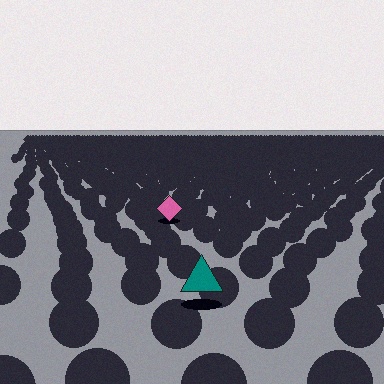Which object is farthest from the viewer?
The pink diamond is farthest from the viewer. It appears smaller and the ground texture around it is denser.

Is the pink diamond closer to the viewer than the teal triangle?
No. The teal triangle is closer — you can tell from the texture gradient: the ground texture is coarser near it.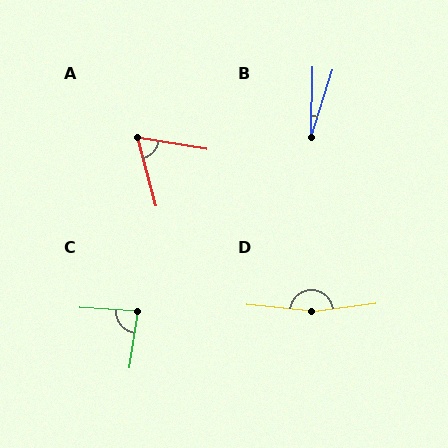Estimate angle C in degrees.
Approximately 85 degrees.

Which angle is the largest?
D, at approximately 167 degrees.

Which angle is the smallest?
B, at approximately 17 degrees.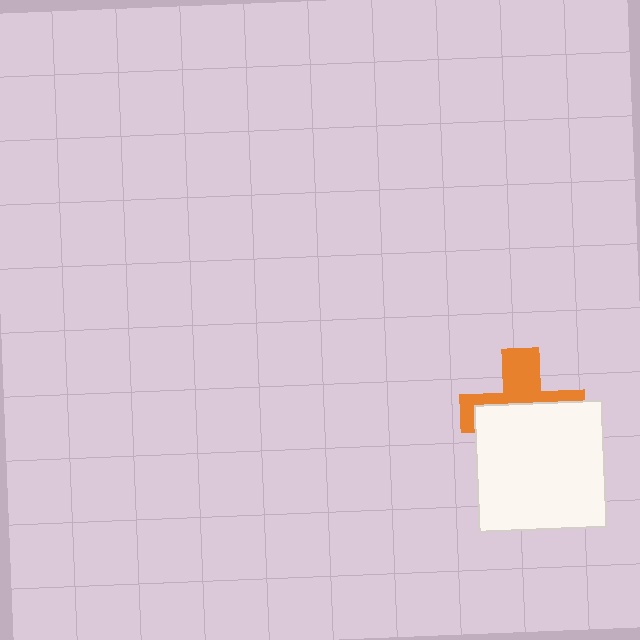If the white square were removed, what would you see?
You would see the complete orange cross.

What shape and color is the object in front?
The object in front is a white square.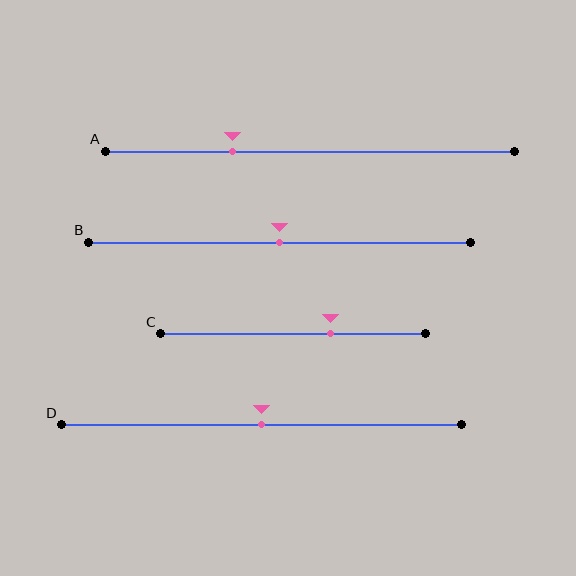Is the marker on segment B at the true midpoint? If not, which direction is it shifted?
Yes, the marker on segment B is at the true midpoint.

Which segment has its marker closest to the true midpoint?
Segment B has its marker closest to the true midpoint.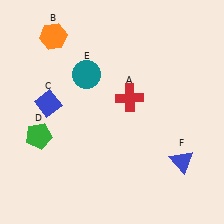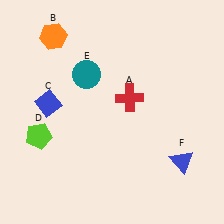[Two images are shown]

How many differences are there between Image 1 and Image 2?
There is 1 difference between the two images.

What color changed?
The pentagon (D) changed from green in Image 1 to lime in Image 2.